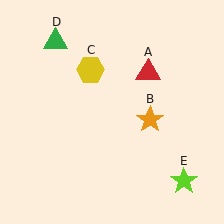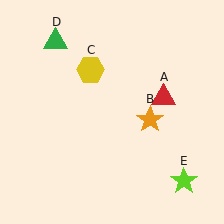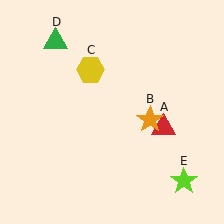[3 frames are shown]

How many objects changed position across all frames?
1 object changed position: red triangle (object A).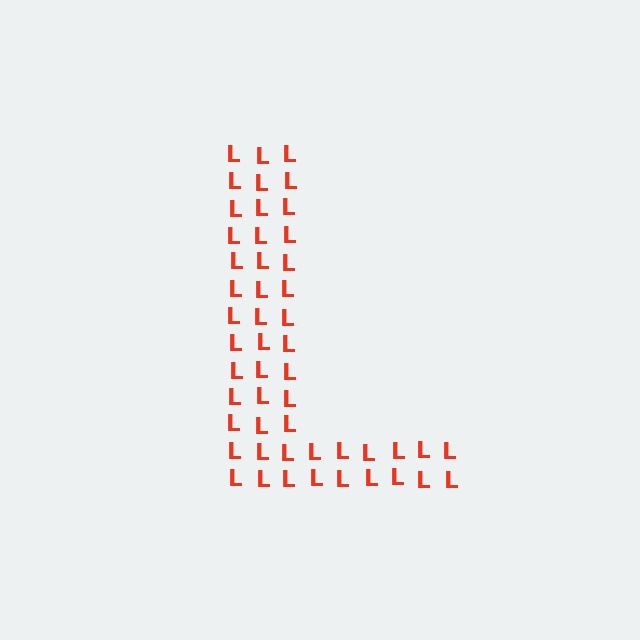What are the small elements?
The small elements are letter L's.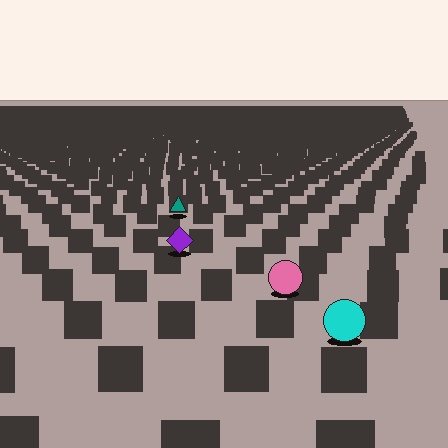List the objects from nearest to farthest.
From nearest to farthest: the cyan circle, the pink circle, the purple diamond, the teal triangle.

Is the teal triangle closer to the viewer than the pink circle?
No. The pink circle is closer — you can tell from the texture gradient: the ground texture is coarser near it.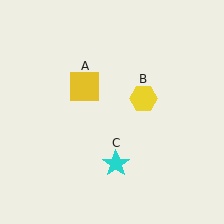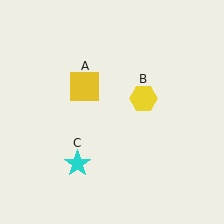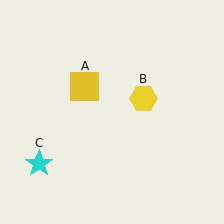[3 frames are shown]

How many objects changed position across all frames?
1 object changed position: cyan star (object C).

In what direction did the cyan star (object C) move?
The cyan star (object C) moved left.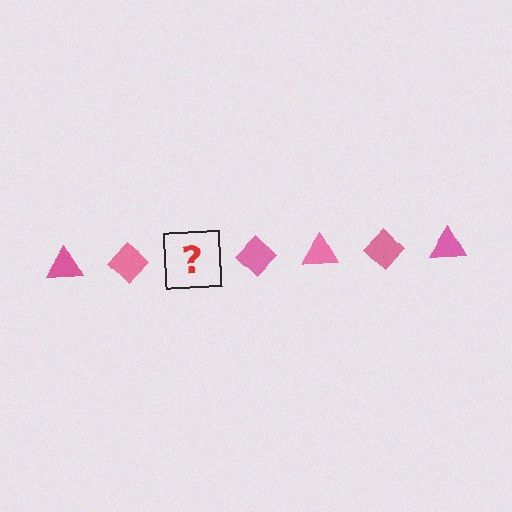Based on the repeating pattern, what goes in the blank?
The blank should be a pink triangle.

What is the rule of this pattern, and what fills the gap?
The rule is that the pattern cycles through triangle, diamond shapes in pink. The gap should be filled with a pink triangle.